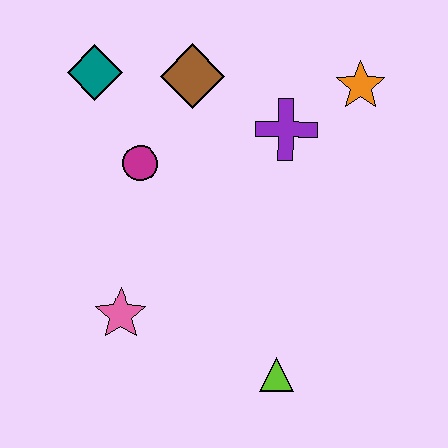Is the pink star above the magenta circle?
No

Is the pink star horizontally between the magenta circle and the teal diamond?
Yes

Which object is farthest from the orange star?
The pink star is farthest from the orange star.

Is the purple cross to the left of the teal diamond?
No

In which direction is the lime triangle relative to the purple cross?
The lime triangle is below the purple cross.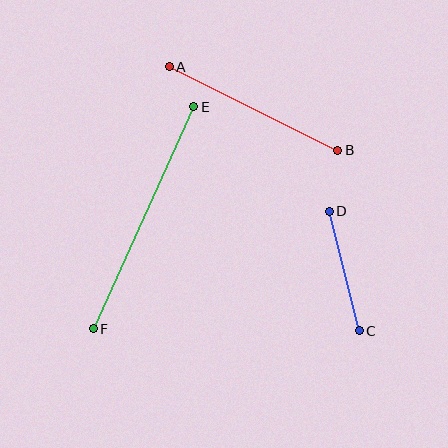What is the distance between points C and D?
The distance is approximately 123 pixels.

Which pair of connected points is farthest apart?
Points E and F are farthest apart.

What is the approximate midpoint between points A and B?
The midpoint is at approximately (254, 108) pixels.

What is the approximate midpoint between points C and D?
The midpoint is at approximately (344, 271) pixels.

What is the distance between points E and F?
The distance is approximately 244 pixels.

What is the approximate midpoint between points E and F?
The midpoint is at approximately (144, 218) pixels.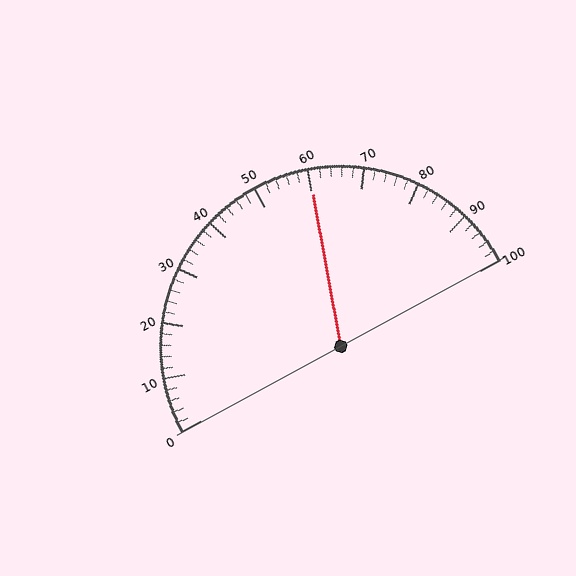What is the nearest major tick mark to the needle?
The nearest major tick mark is 60.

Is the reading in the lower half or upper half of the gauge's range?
The reading is in the upper half of the range (0 to 100).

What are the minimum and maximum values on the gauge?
The gauge ranges from 0 to 100.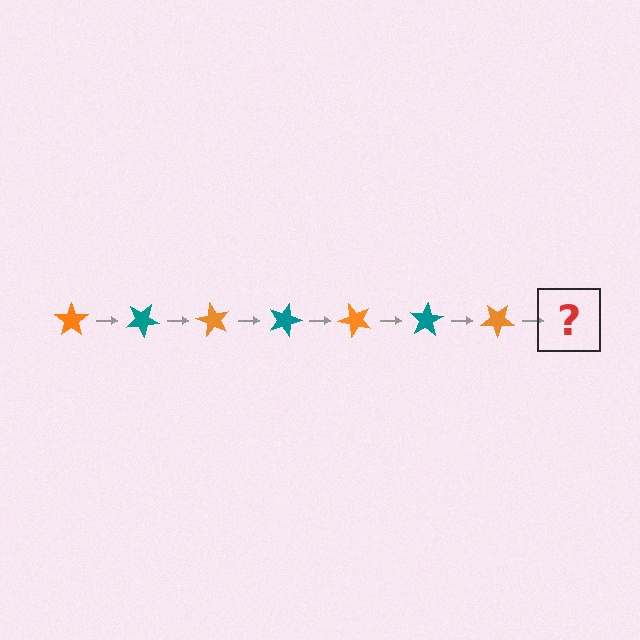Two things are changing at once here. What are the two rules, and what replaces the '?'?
The two rules are that it rotates 30 degrees each step and the color cycles through orange and teal. The '?' should be a teal star, rotated 210 degrees from the start.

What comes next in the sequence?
The next element should be a teal star, rotated 210 degrees from the start.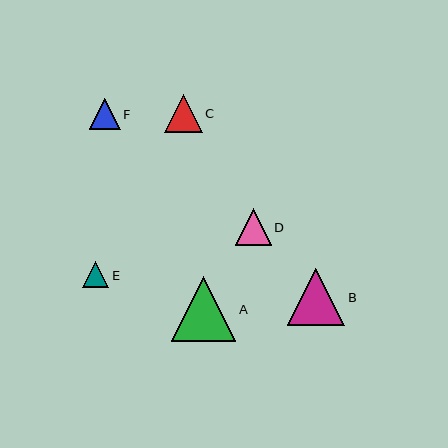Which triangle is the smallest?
Triangle E is the smallest with a size of approximately 26 pixels.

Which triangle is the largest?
Triangle A is the largest with a size of approximately 65 pixels.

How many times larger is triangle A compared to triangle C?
Triangle A is approximately 1.7 times the size of triangle C.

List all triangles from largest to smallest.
From largest to smallest: A, B, C, D, F, E.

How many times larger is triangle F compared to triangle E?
Triangle F is approximately 1.2 times the size of triangle E.